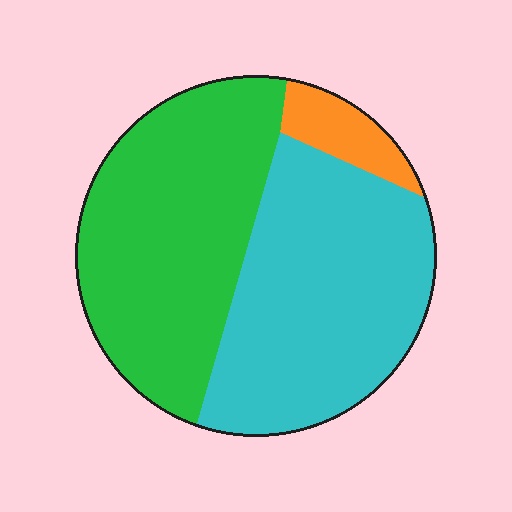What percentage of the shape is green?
Green covers 46% of the shape.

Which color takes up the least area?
Orange, at roughly 5%.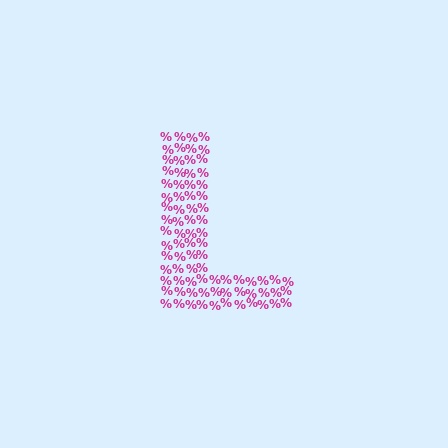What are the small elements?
The small elements are percent signs.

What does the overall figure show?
The overall figure shows the letter L.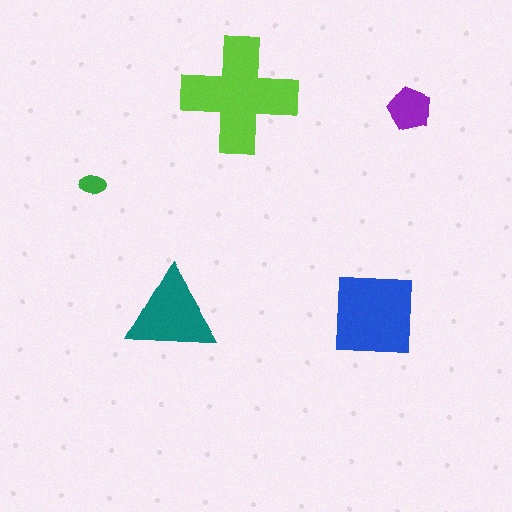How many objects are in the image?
There are 5 objects in the image.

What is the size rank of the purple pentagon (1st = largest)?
4th.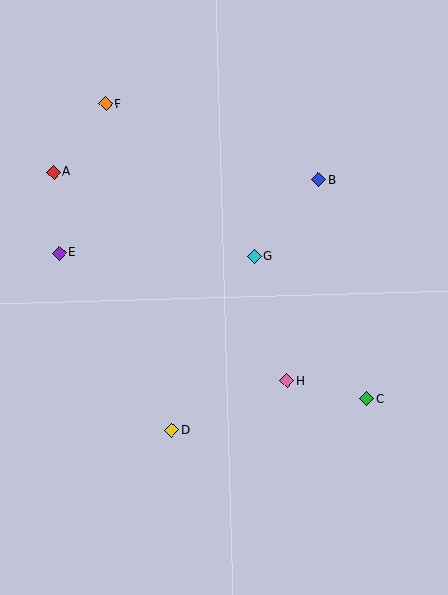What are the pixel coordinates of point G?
Point G is at (254, 256).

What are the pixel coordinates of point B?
Point B is at (319, 180).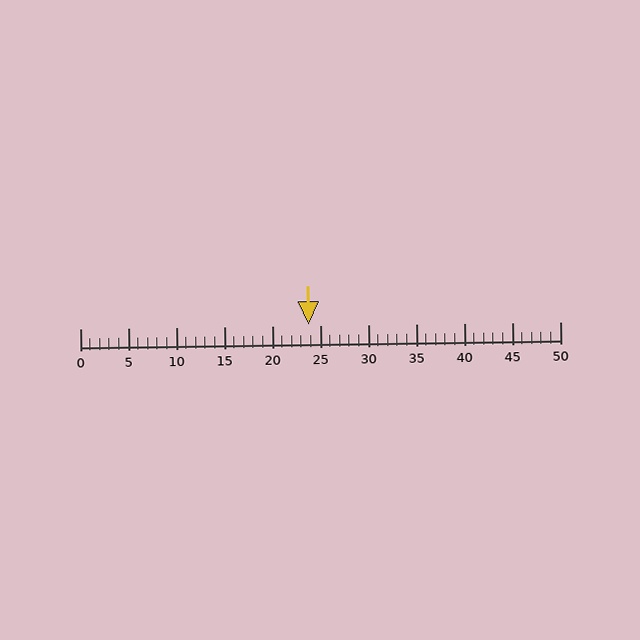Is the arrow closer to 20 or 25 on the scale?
The arrow is closer to 25.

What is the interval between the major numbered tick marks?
The major tick marks are spaced 5 units apart.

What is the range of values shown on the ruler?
The ruler shows values from 0 to 50.